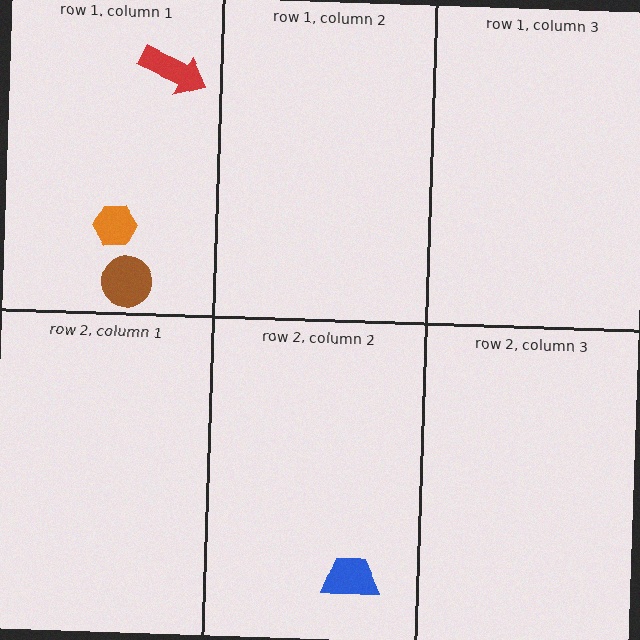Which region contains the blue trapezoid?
The row 2, column 2 region.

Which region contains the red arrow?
The row 1, column 1 region.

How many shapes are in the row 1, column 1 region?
3.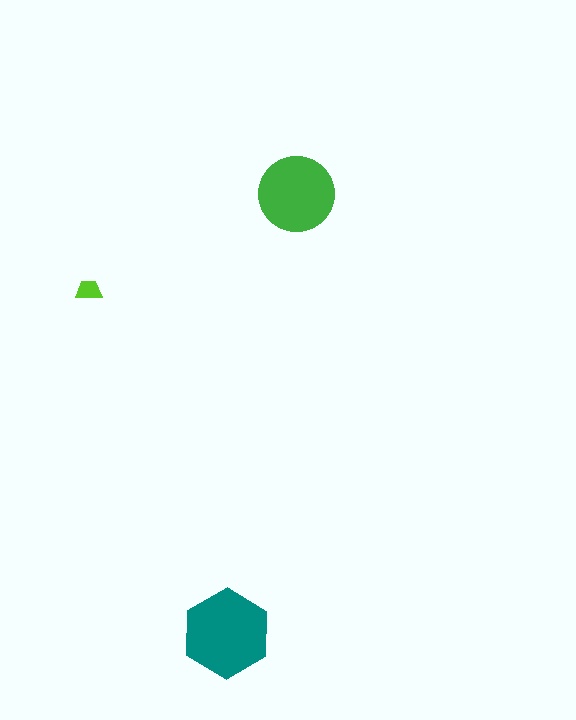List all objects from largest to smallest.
The teal hexagon, the green circle, the lime trapezoid.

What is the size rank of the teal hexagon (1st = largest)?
1st.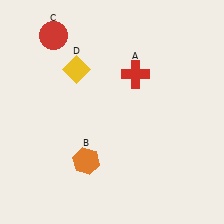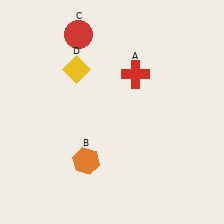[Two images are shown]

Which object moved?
The red circle (C) moved right.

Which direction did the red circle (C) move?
The red circle (C) moved right.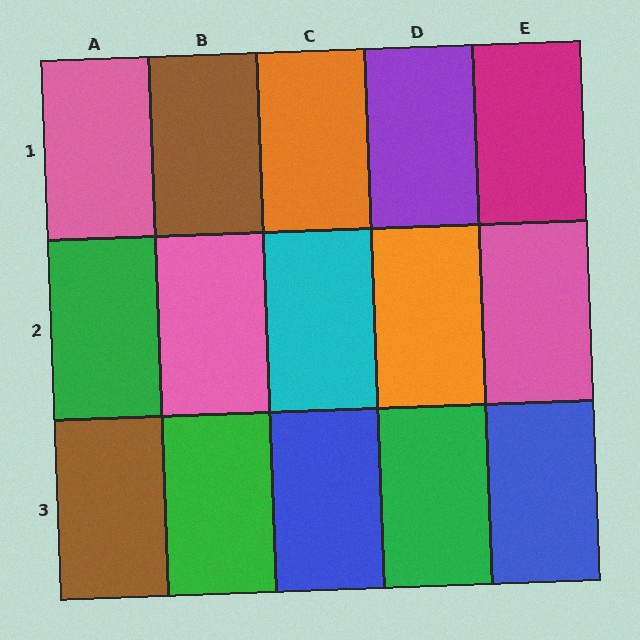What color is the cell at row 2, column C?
Cyan.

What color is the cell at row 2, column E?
Pink.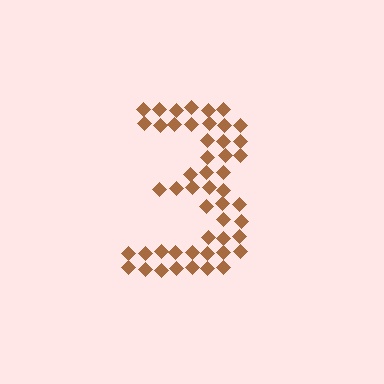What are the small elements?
The small elements are diamonds.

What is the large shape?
The large shape is the digit 3.